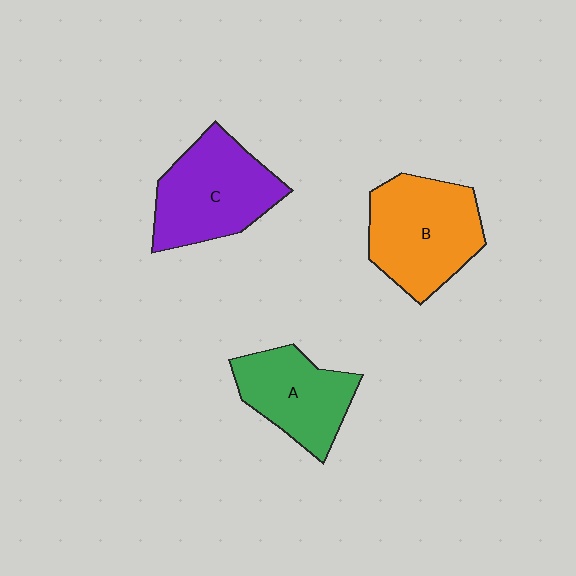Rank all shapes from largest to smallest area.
From largest to smallest: B (orange), C (purple), A (green).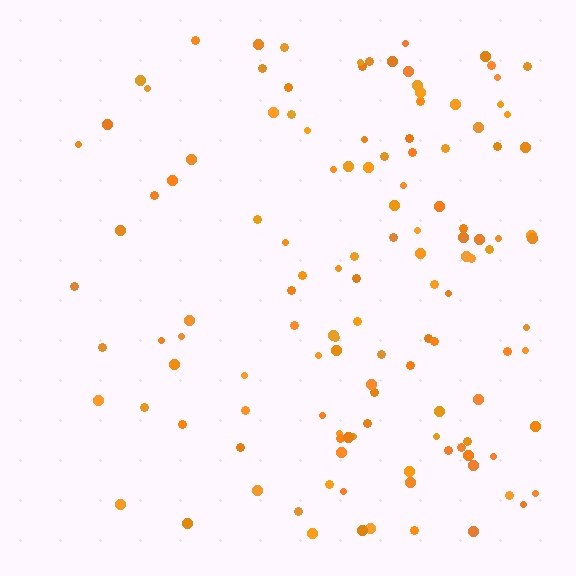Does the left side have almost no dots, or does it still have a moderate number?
Still a moderate number, just noticeably fewer than the right.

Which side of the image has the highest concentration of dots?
The right.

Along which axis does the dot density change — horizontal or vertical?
Horizontal.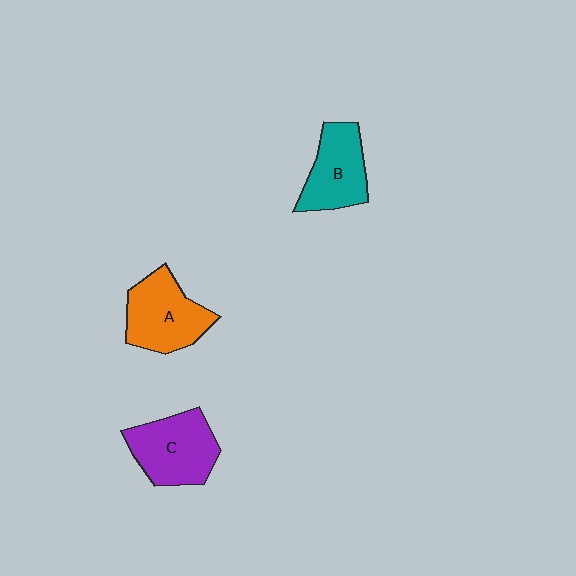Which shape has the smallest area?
Shape B (teal).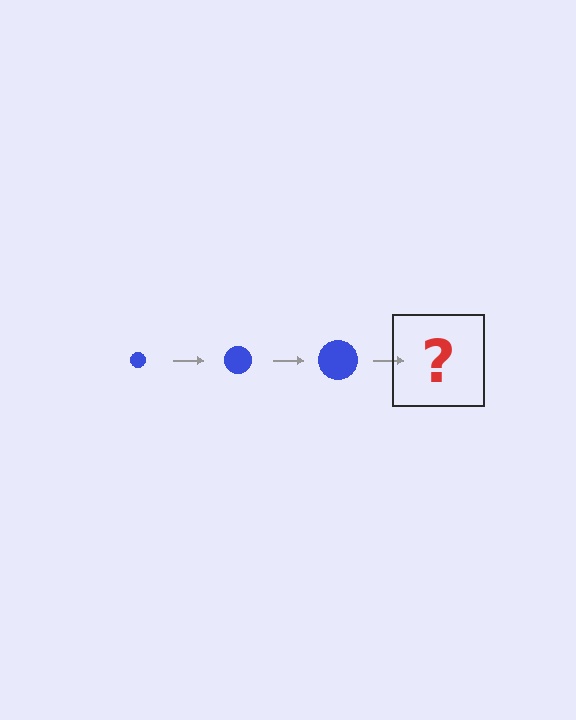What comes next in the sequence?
The next element should be a blue circle, larger than the previous one.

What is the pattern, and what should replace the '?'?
The pattern is that the circle gets progressively larger each step. The '?' should be a blue circle, larger than the previous one.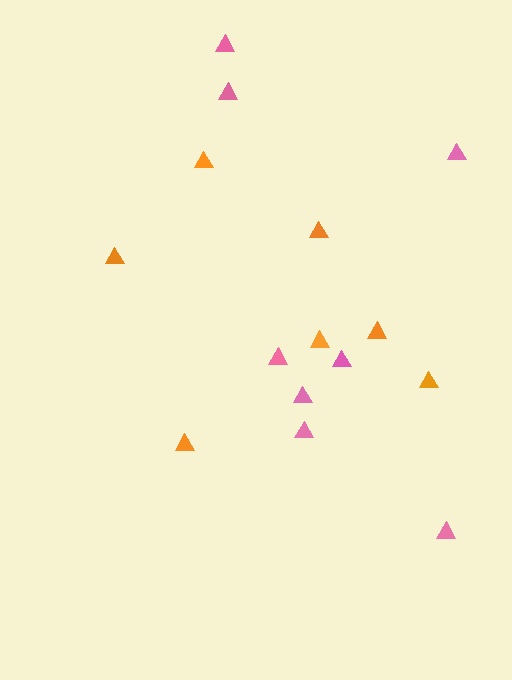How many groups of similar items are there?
There are 2 groups: one group of pink triangles (8) and one group of orange triangles (7).